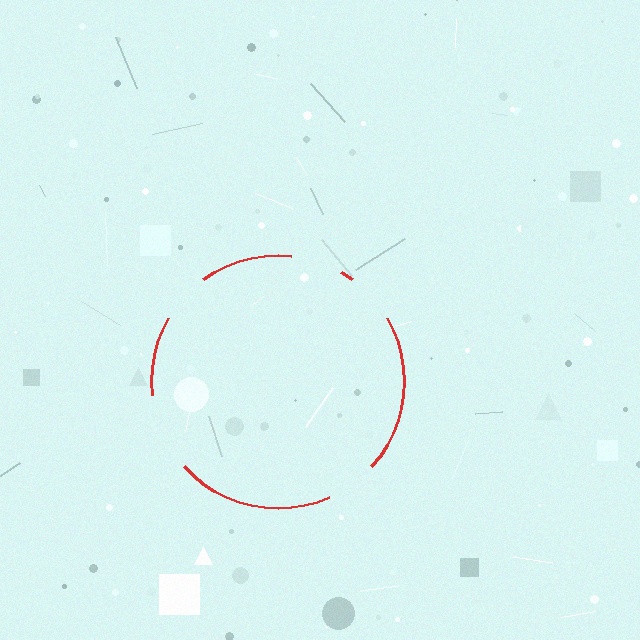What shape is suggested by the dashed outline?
The dashed outline suggests a circle.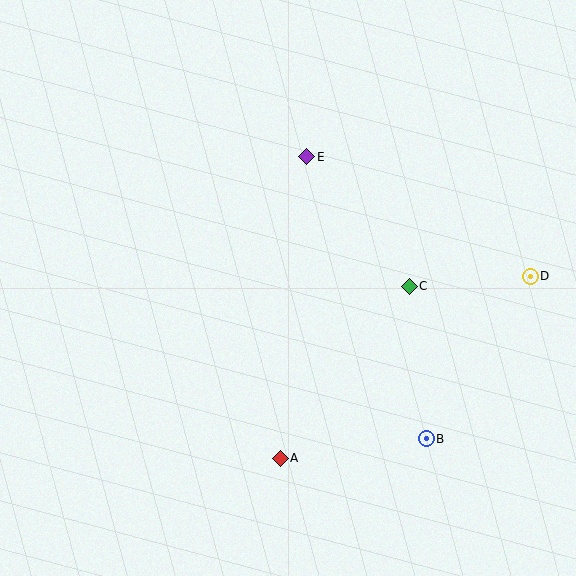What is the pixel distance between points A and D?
The distance between A and D is 309 pixels.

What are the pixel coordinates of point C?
Point C is at (409, 286).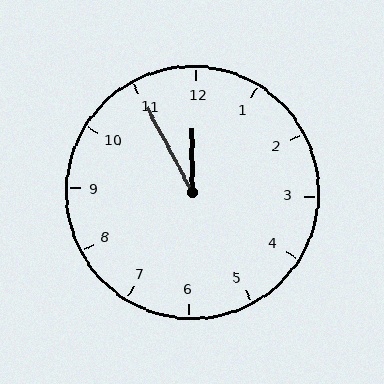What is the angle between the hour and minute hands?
Approximately 28 degrees.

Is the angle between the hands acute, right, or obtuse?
It is acute.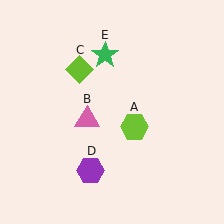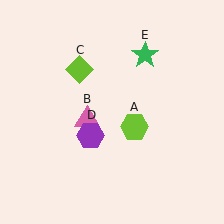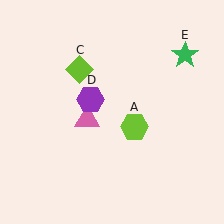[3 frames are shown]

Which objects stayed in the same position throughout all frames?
Lime hexagon (object A) and pink triangle (object B) and lime diamond (object C) remained stationary.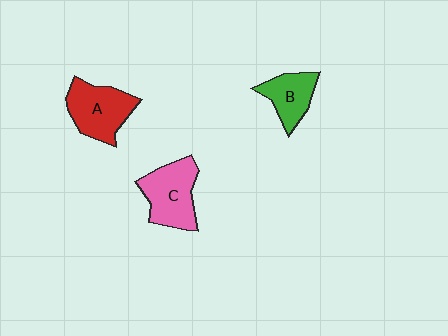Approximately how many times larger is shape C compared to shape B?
Approximately 1.5 times.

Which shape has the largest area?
Shape C (pink).